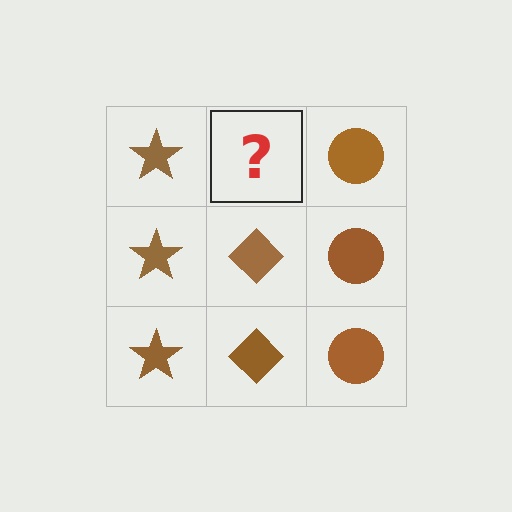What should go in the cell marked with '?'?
The missing cell should contain a brown diamond.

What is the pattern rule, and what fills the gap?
The rule is that each column has a consistent shape. The gap should be filled with a brown diamond.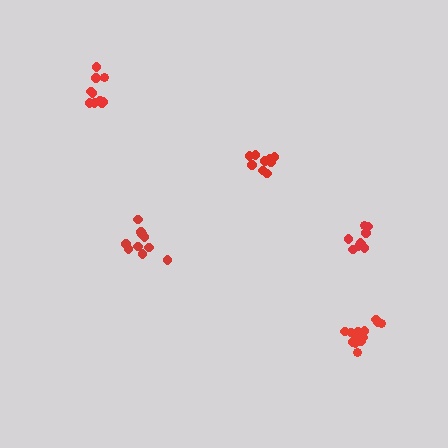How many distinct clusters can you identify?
There are 5 distinct clusters.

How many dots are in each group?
Group 1: 10 dots, Group 2: 10 dots, Group 3: 9 dots, Group 4: 10 dots, Group 5: 13 dots (52 total).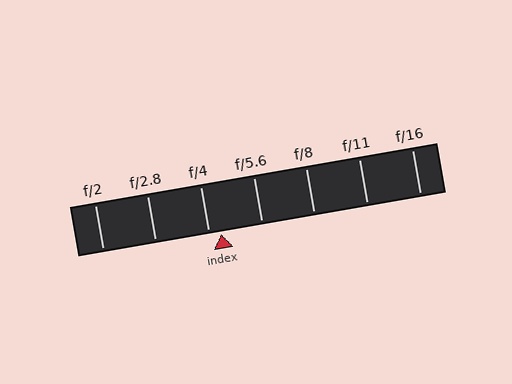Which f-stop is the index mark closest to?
The index mark is closest to f/4.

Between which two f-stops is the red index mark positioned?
The index mark is between f/4 and f/5.6.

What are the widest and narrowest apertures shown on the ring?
The widest aperture shown is f/2 and the narrowest is f/16.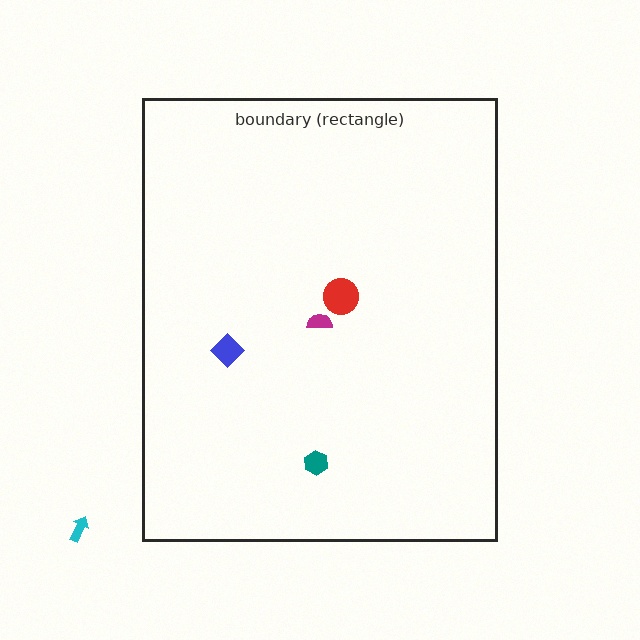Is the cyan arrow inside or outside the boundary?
Outside.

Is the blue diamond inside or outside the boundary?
Inside.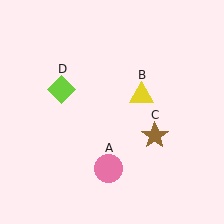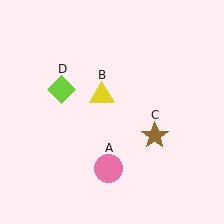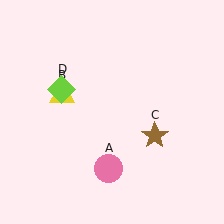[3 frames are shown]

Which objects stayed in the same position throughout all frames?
Pink circle (object A) and brown star (object C) and lime diamond (object D) remained stationary.